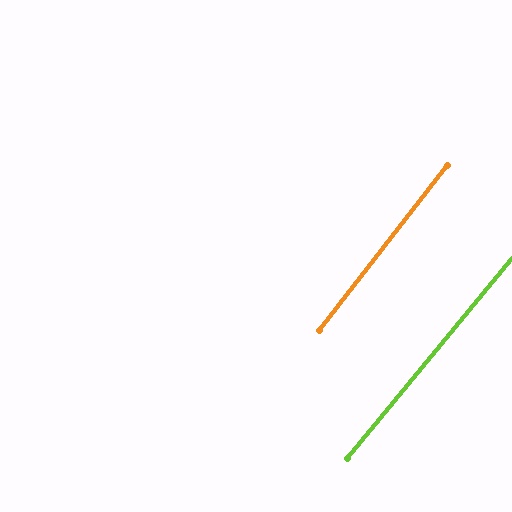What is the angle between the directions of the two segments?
Approximately 2 degrees.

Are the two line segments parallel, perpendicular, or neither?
Parallel — their directions differ by only 1.8°.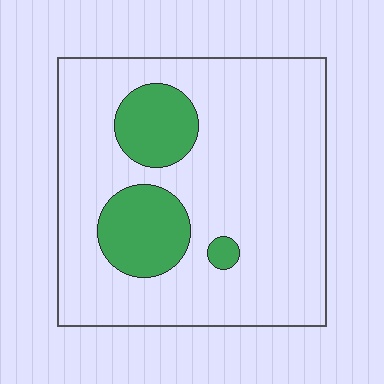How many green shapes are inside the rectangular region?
3.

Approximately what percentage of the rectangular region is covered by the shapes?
Approximately 20%.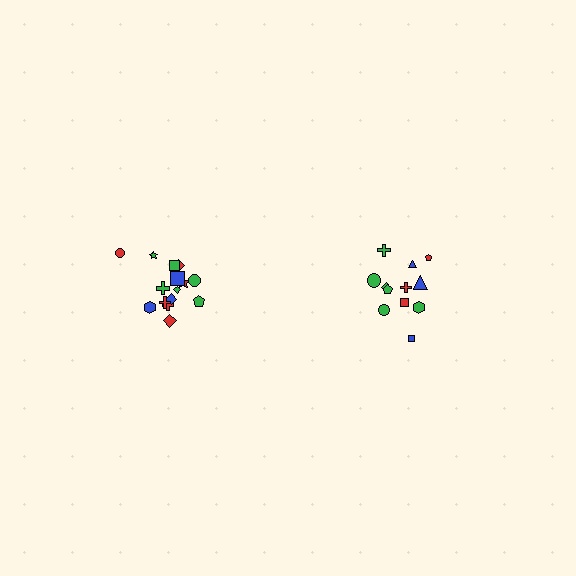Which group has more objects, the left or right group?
The left group.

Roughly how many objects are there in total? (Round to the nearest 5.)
Roughly 25 objects in total.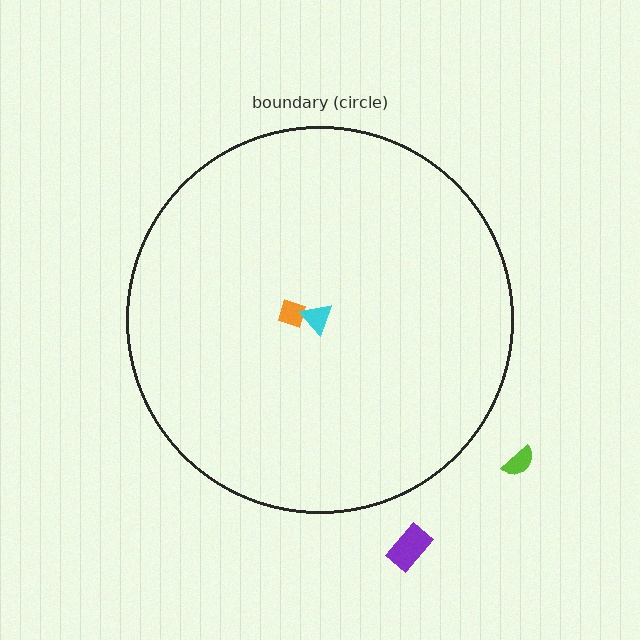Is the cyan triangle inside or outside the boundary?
Inside.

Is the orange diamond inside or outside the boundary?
Inside.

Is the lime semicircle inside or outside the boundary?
Outside.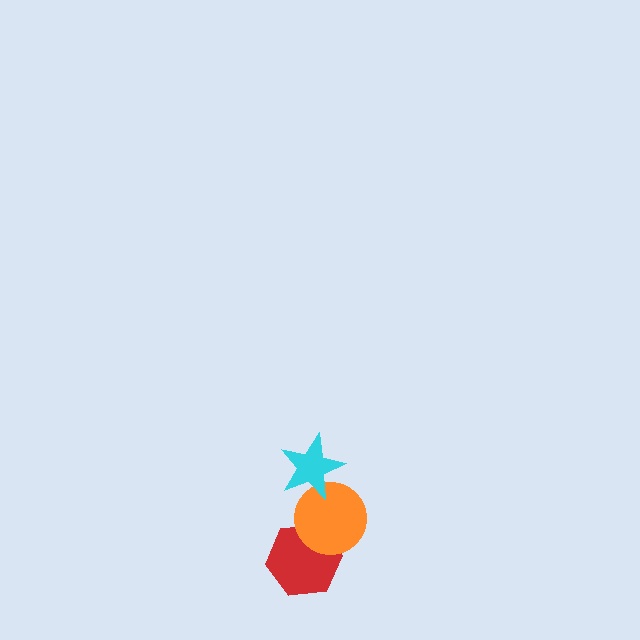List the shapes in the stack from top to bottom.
From top to bottom: the cyan star, the orange circle, the red hexagon.